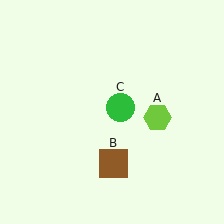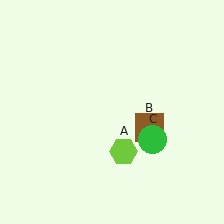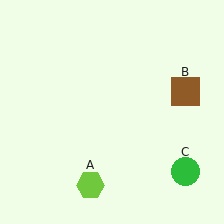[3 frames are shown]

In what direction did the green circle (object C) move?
The green circle (object C) moved down and to the right.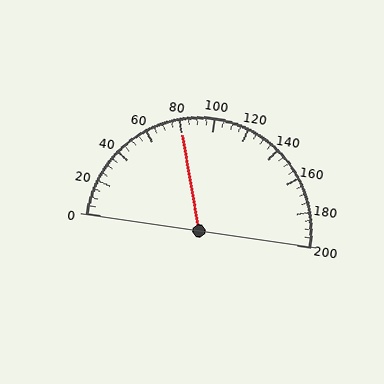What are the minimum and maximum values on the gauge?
The gauge ranges from 0 to 200.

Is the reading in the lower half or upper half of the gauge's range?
The reading is in the lower half of the range (0 to 200).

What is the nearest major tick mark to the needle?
The nearest major tick mark is 80.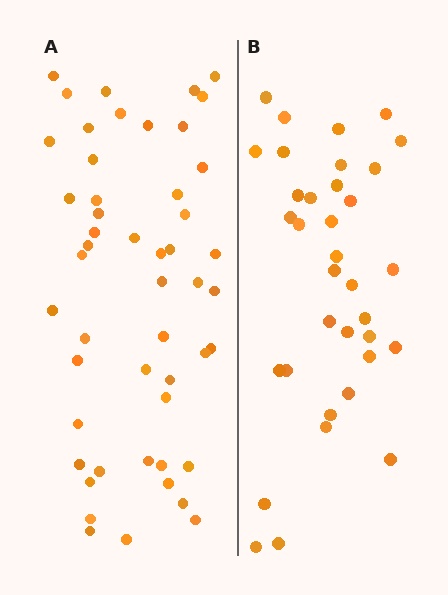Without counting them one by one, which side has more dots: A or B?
Region A (the left region) has more dots.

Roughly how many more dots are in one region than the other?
Region A has approximately 15 more dots than region B.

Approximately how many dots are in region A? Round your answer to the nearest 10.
About 50 dots.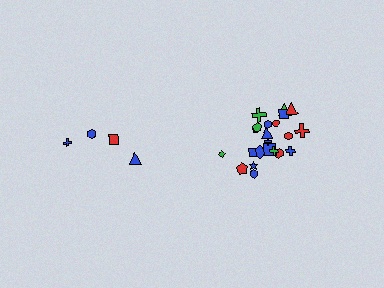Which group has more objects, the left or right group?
The right group.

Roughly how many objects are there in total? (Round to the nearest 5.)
Roughly 25 objects in total.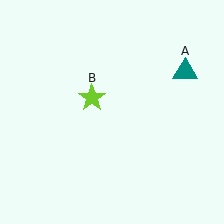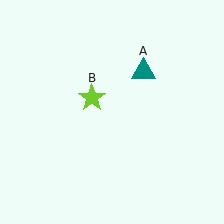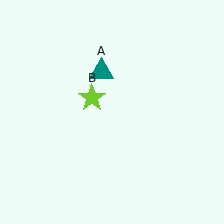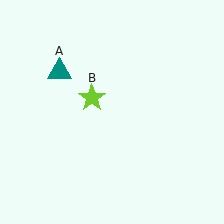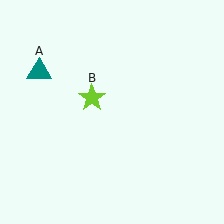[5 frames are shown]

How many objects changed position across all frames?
1 object changed position: teal triangle (object A).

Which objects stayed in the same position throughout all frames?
Lime star (object B) remained stationary.